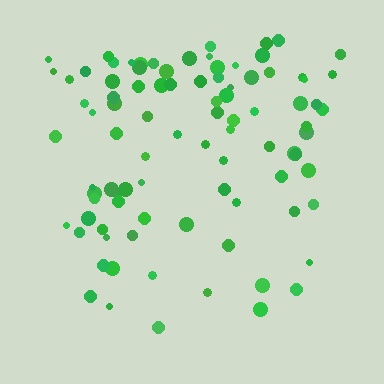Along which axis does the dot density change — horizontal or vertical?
Vertical.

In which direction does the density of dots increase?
From bottom to top, with the top side densest.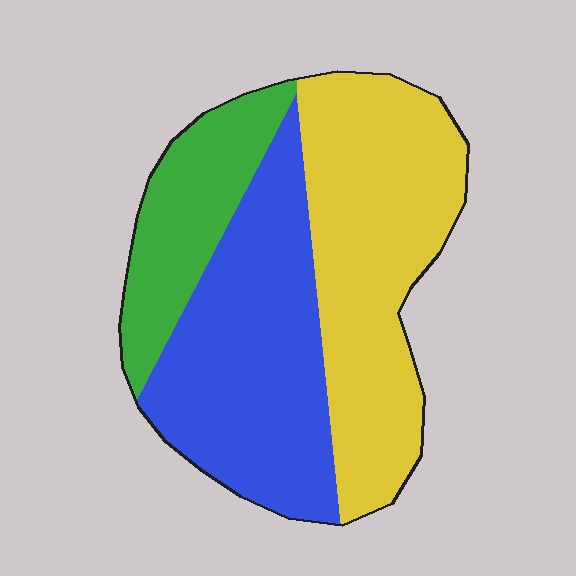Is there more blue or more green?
Blue.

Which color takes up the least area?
Green, at roughly 20%.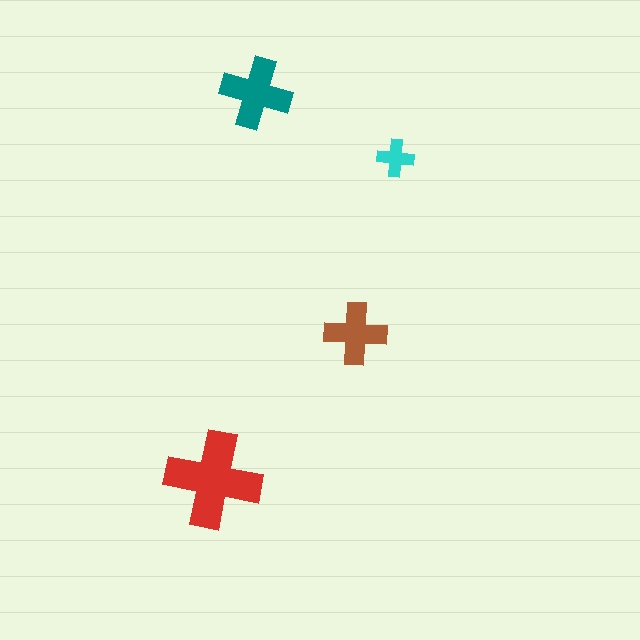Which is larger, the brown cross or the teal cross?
The teal one.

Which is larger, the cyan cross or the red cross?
The red one.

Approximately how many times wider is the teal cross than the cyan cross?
About 2 times wider.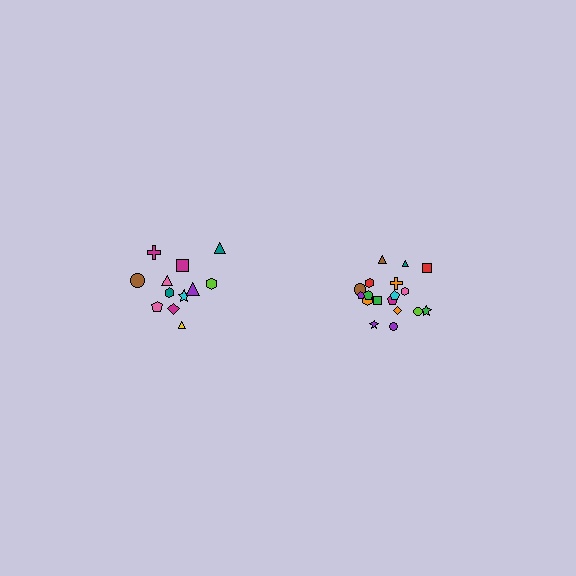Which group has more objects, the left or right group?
The right group.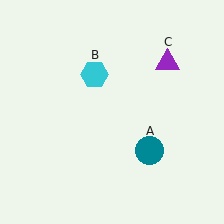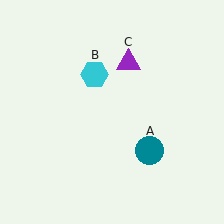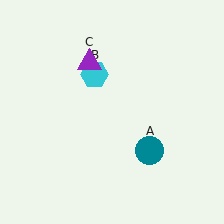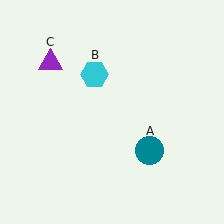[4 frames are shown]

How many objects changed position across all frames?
1 object changed position: purple triangle (object C).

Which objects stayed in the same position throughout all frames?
Teal circle (object A) and cyan hexagon (object B) remained stationary.